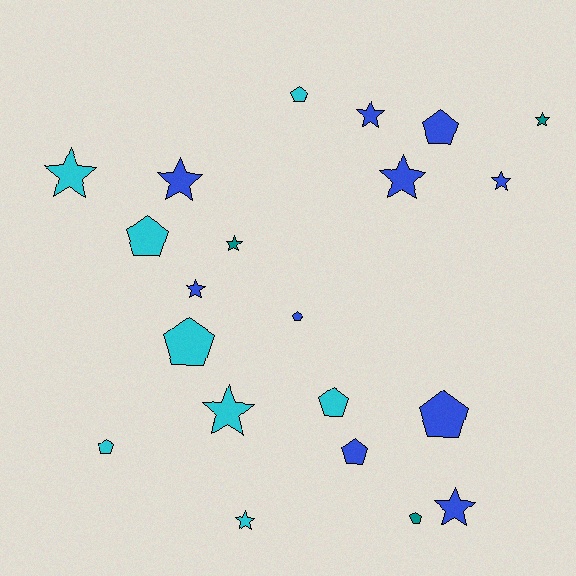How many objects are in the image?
There are 21 objects.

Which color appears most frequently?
Blue, with 10 objects.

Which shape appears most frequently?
Star, with 11 objects.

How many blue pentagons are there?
There are 4 blue pentagons.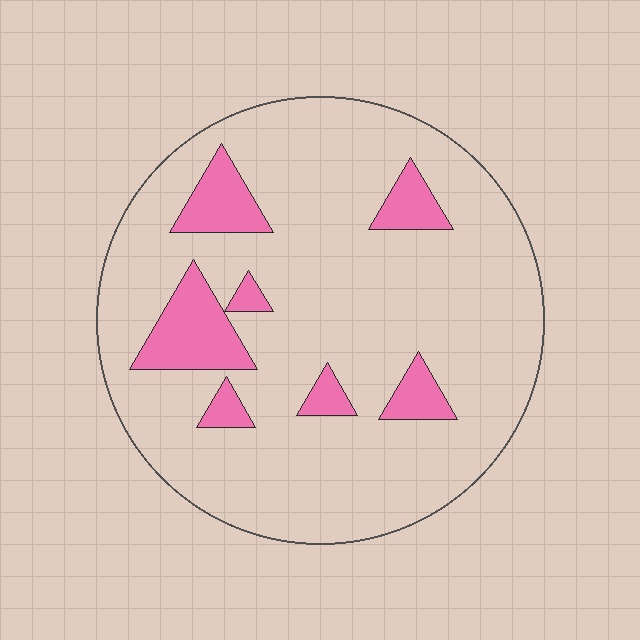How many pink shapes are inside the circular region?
7.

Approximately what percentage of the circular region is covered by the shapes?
Approximately 15%.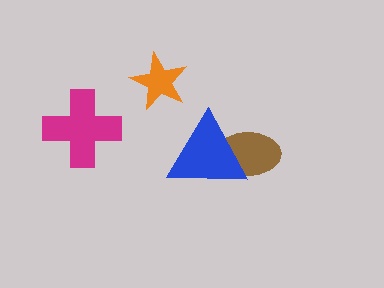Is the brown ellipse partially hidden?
Yes, it is partially covered by another shape.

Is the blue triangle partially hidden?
No, no other shape covers it.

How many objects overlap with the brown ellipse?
1 object overlaps with the brown ellipse.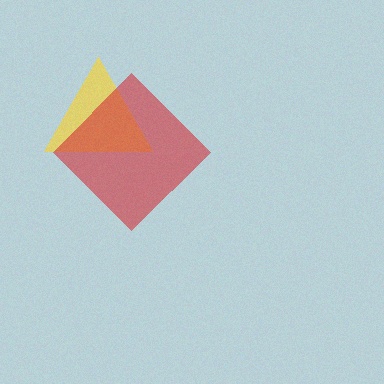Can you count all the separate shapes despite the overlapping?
Yes, there are 2 separate shapes.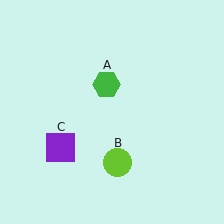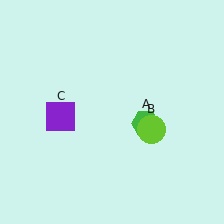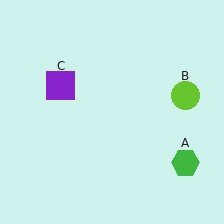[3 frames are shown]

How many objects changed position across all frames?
3 objects changed position: green hexagon (object A), lime circle (object B), purple square (object C).